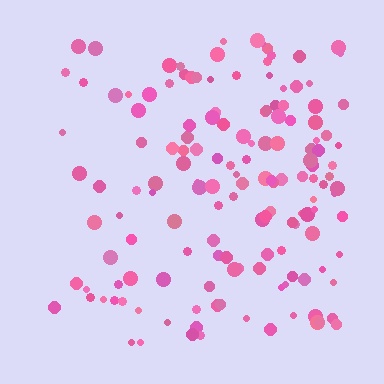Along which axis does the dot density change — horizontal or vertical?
Horizontal.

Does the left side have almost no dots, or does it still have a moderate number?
Still a moderate number, just noticeably fewer than the right.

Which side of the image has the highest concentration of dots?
The right.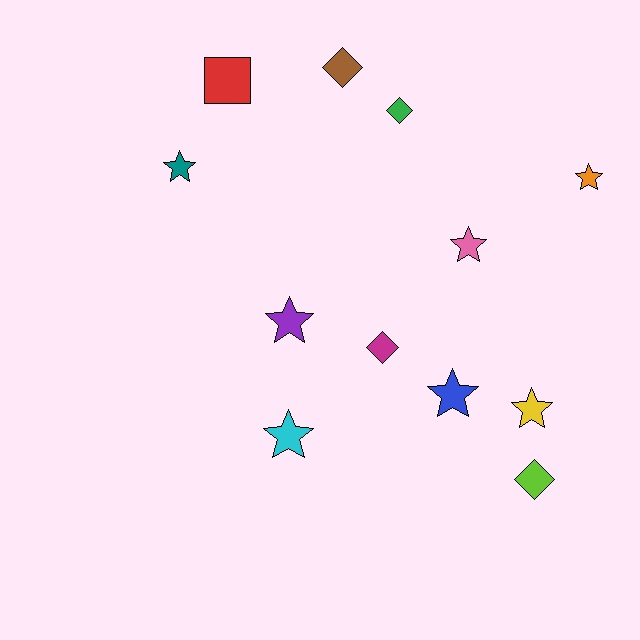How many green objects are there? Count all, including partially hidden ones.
There is 1 green object.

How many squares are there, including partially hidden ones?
There is 1 square.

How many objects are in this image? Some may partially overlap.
There are 12 objects.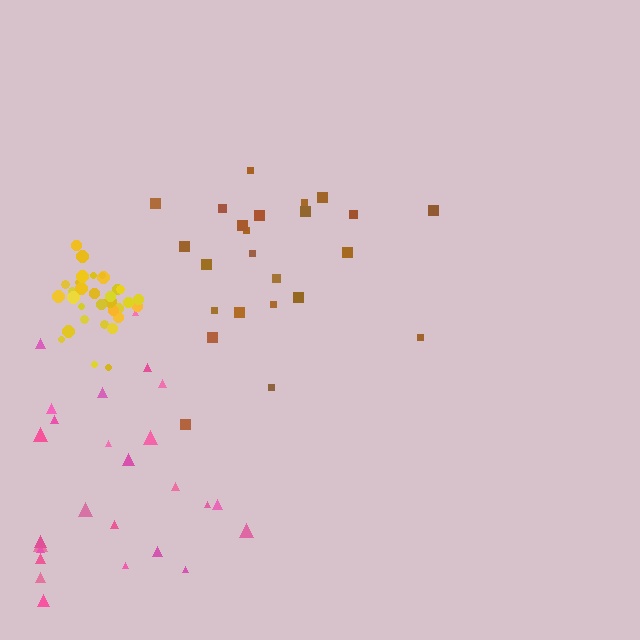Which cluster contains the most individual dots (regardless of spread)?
Yellow (33).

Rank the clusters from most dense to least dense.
yellow, brown, pink.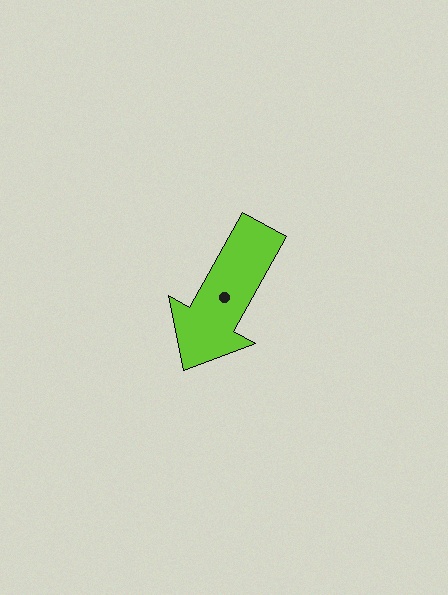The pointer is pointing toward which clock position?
Roughly 7 o'clock.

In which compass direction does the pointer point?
Southwest.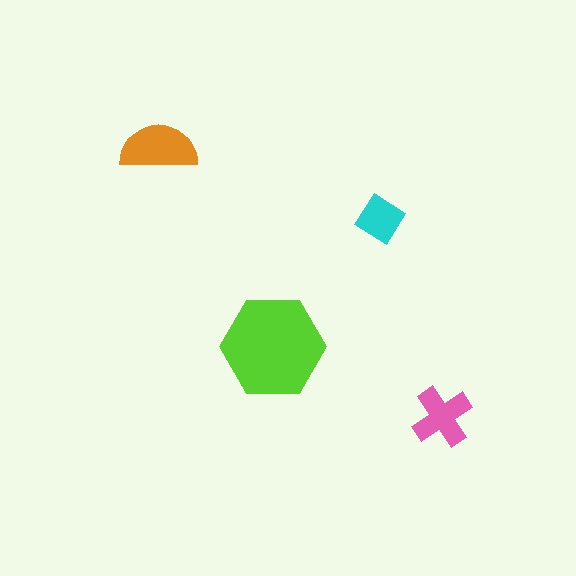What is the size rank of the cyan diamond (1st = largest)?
4th.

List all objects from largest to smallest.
The lime hexagon, the orange semicircle, the pink cross, the cyan diamond.